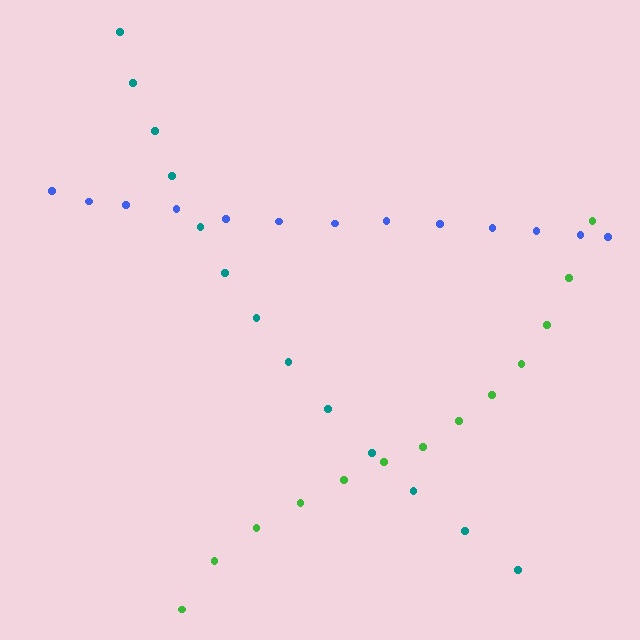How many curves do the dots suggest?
There are 3 distinct paths.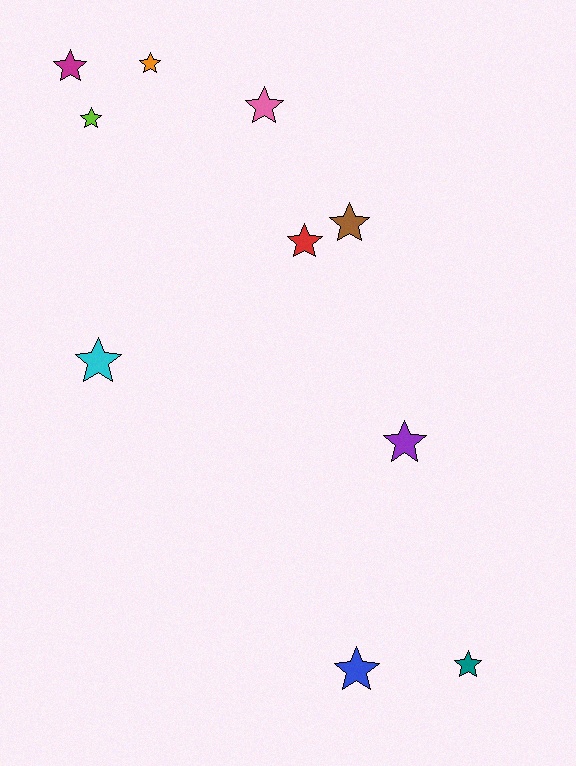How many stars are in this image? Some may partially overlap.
There are 10 stars.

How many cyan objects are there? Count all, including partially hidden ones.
There is 1 cyan object.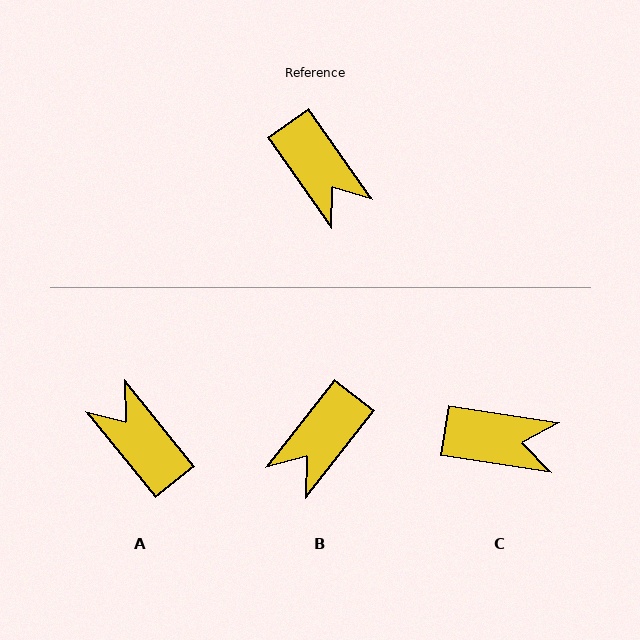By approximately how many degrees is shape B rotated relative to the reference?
Approximately 73 degrees clockwise.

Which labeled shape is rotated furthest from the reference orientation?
A, about 176 degrees away.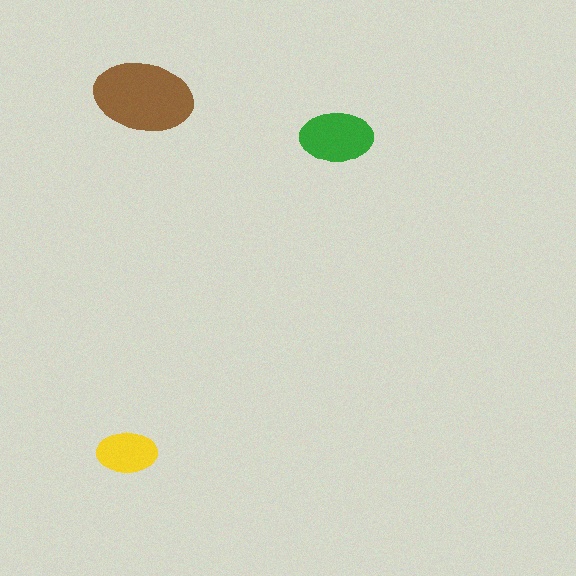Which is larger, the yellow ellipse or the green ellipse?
The green one.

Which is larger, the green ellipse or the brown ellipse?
The brown one.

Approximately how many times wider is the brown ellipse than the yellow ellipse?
About 1.5 times wider.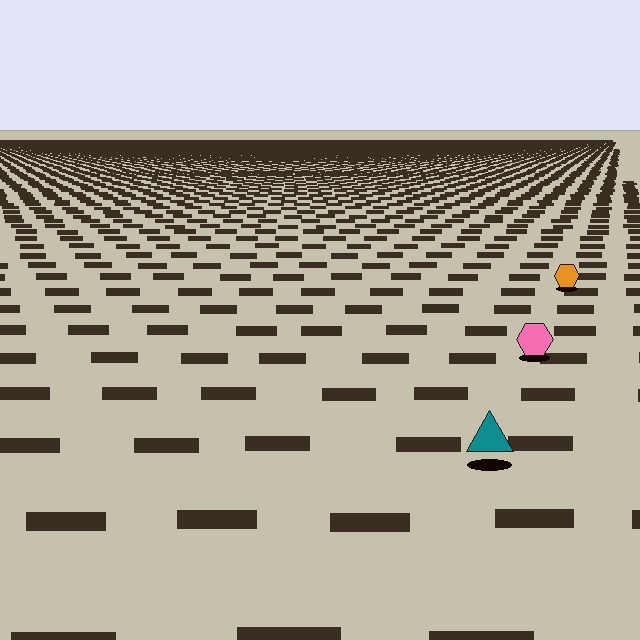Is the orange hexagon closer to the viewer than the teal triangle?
No. The teal triangle is closer — you can tell from the texture gradient: the ground texture is coarser near it.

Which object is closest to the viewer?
The teal triangle is closest. The texture marks near it are larger and more spread out.